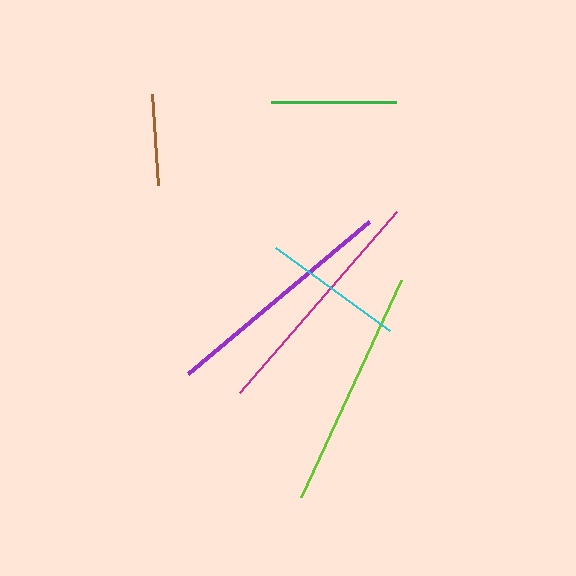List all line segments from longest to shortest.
From longest to shortest: magenta, lime, purple, cyan, green, brown.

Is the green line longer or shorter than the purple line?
The purple line is longer than the green line.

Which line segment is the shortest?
The brown line is the shortest at approximately 90 pixels.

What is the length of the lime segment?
The lime segment is approximately 238 pixels long.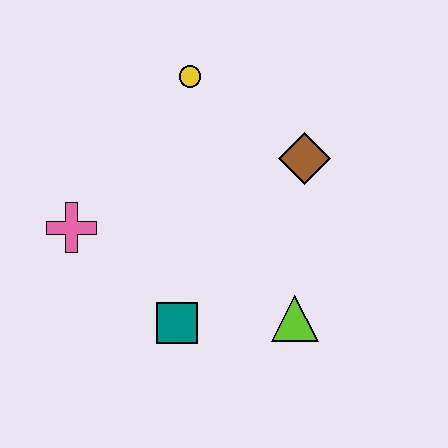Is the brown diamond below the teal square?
No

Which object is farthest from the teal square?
The yellow circle is farthest from the teal square.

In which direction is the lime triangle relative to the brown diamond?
The lime triangle is below the brown diamond.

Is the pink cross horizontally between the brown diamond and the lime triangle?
No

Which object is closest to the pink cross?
The teal square is closest to the pink cross.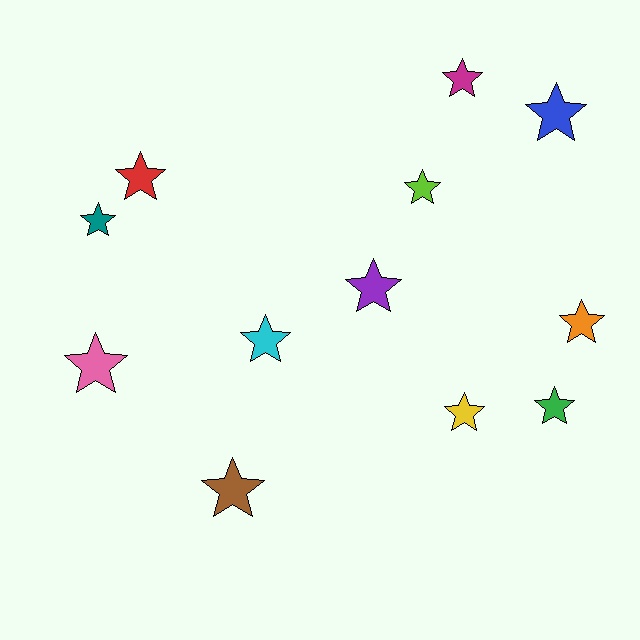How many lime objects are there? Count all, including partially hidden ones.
There is 1 lime object.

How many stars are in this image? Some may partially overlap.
There are 12 stars.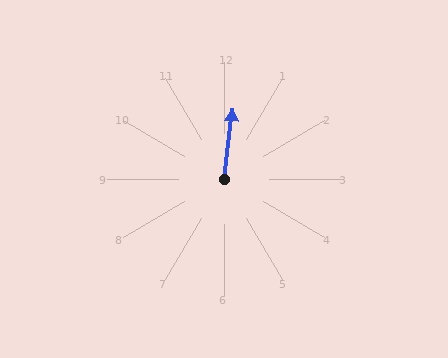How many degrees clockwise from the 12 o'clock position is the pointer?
Approximately 7 degrees.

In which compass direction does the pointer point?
North.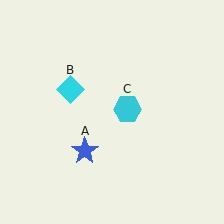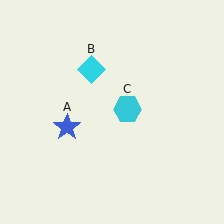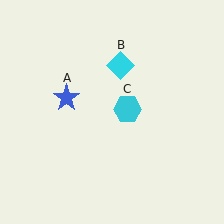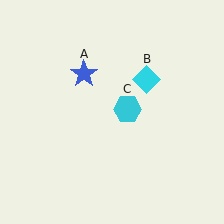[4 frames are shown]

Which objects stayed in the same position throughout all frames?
Cyan hexagon (object C) remained stationary.